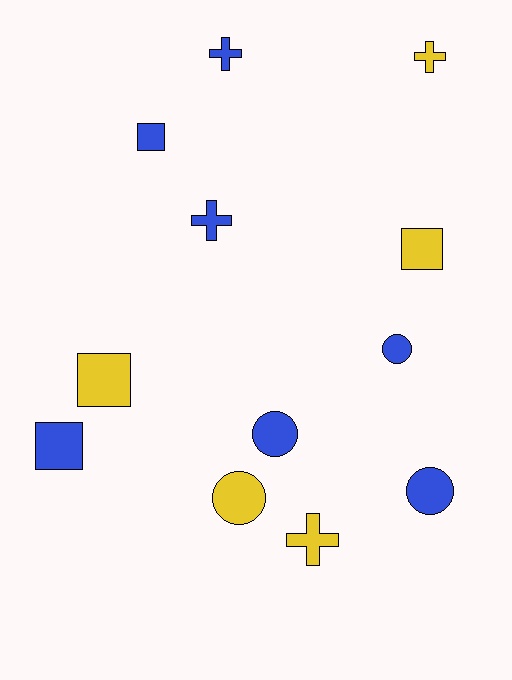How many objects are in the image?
There are 12 objects.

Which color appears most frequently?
Blue, with 7 objects.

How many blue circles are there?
There are 3 blue circles.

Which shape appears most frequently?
Circle, with 4 objects.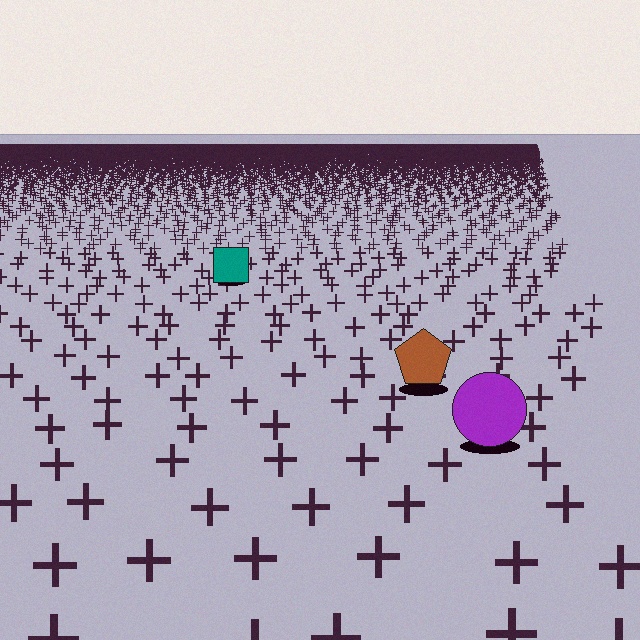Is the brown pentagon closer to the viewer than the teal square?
Yes. The brown pentagon is closer — you can tell from the texture gradient: the ground texture is coarser near it.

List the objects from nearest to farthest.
From nearest to farthest: the purple circle, the brown pentagon, the teal square.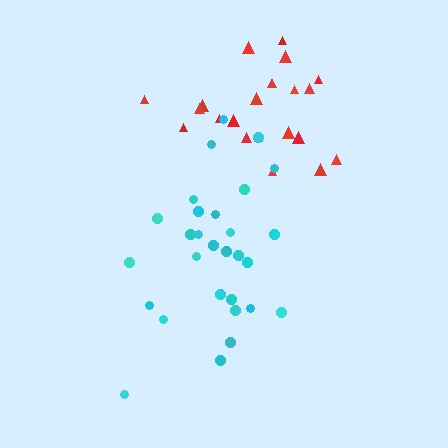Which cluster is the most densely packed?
Cyan.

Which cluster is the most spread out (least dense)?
Red.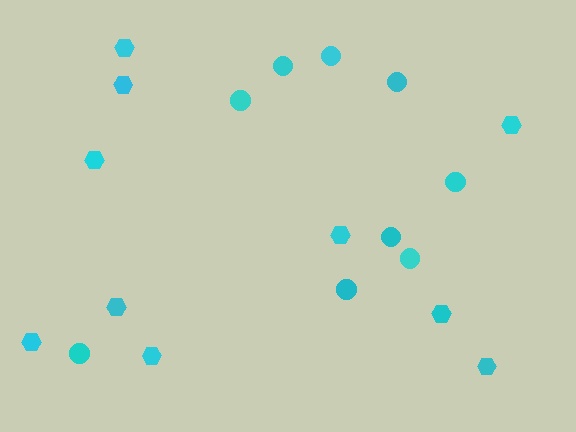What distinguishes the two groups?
There are 2 groups: one group of hexagons (10) and one group of circles (9).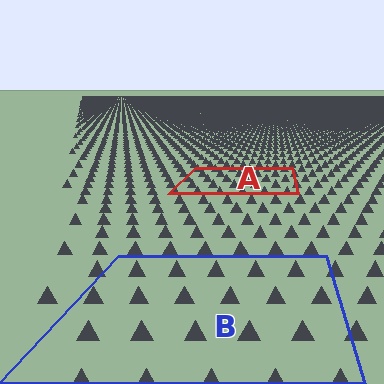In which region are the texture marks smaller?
The texture marks are smaller in region A, because it is farther away.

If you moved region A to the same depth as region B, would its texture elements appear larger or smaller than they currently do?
They would appear larger. At a closer depth, the same texture elements are projected at a bigger on-screen size.